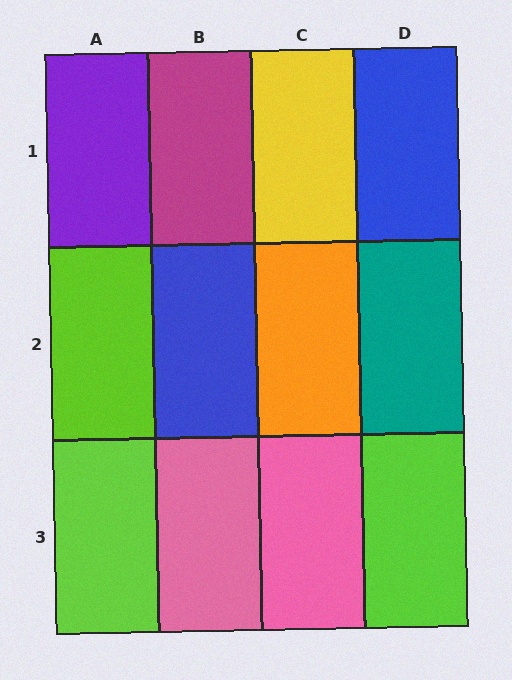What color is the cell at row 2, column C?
Orange.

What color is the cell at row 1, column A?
Purple.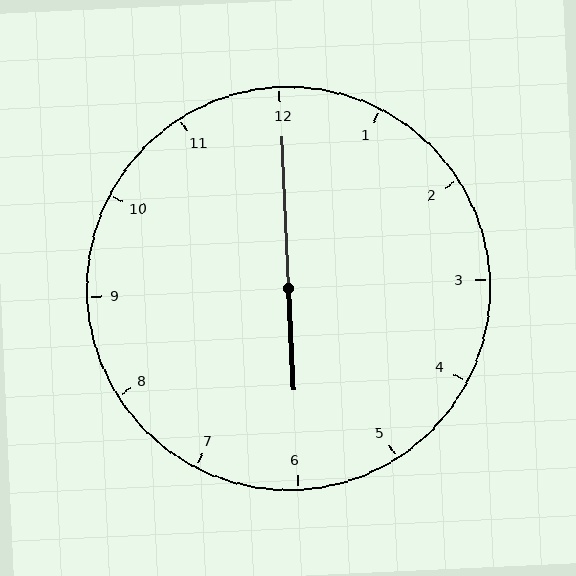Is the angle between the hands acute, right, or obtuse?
It is obtuse.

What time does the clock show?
6:00.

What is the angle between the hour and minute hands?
Approximately 180 degrees.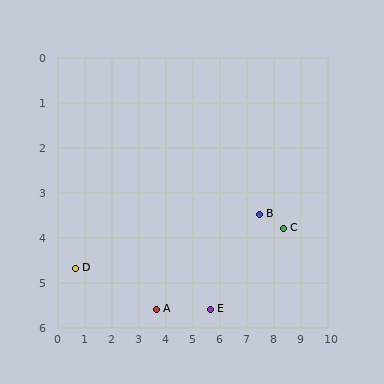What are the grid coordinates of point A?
Point A is at approximately (3.7, 5.6).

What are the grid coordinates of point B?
Point B is at approximately (7.5, 3.5).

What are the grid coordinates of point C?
Point C is at approximately (8.4, 3.8).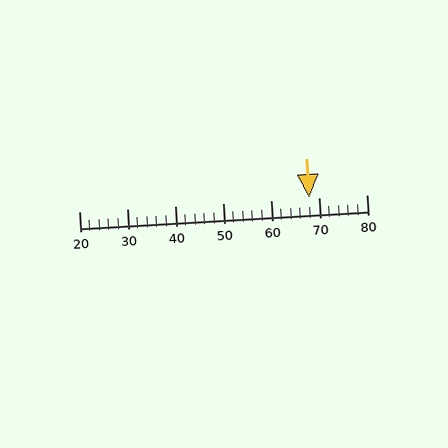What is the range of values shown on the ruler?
The ruler shows values from 20 to 80.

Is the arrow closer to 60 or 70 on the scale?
The arrow is closer to 70.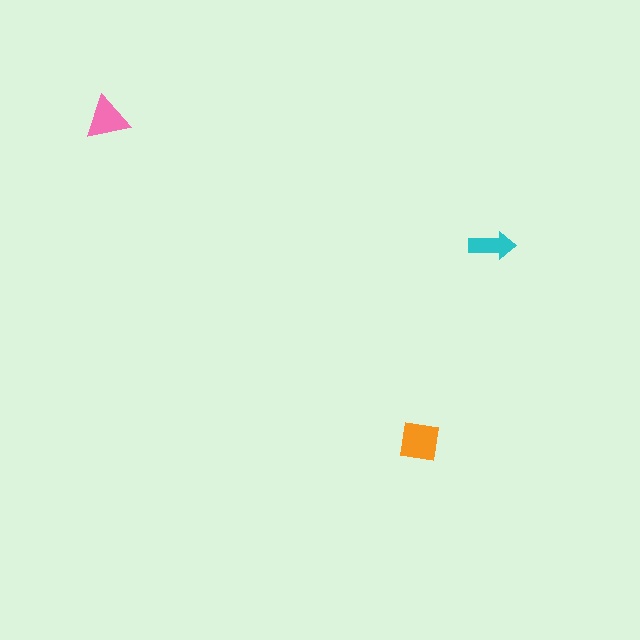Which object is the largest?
The orange square.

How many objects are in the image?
There are 3 objects in the image.